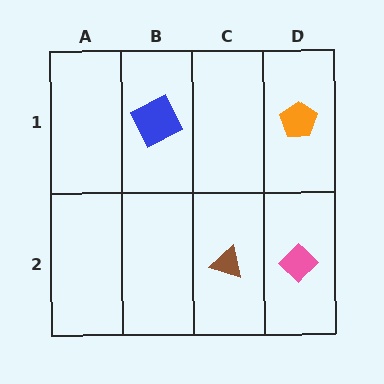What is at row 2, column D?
A pink diamond.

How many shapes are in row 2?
2 shapes.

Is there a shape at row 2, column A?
No, that cell is empty.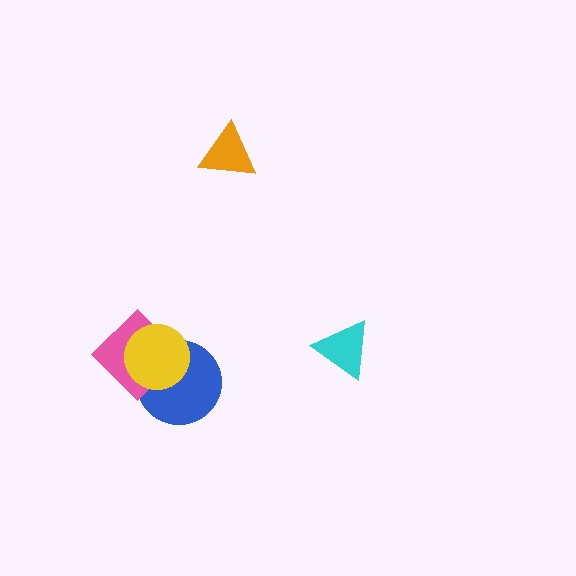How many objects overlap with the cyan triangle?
0 objects overlap with the cyan triangle.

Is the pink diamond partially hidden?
Yes, it is partially covered by another shape.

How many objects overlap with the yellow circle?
2 objects overlap with the yellow circle.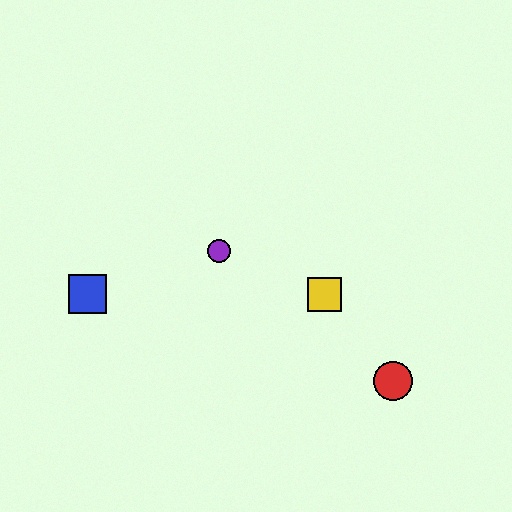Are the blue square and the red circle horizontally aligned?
No, the blue square is at y≈294 and the red circle is at y≈381.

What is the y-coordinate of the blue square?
The blue square is at y≈294.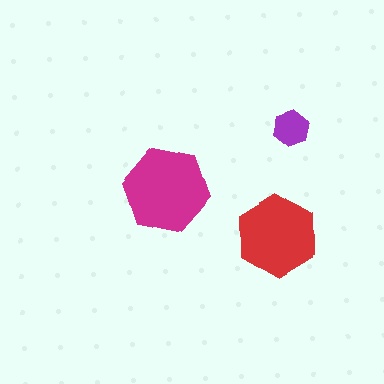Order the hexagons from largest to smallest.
the magenta one, the red one, the purple one.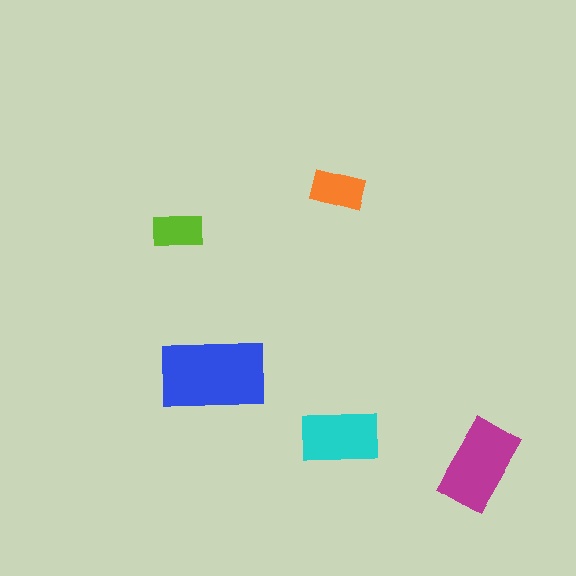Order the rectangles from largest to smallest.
the blue one, the magenta one, the cyan one, the orange one, the lime one.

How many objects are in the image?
There are 5 objects in the image.